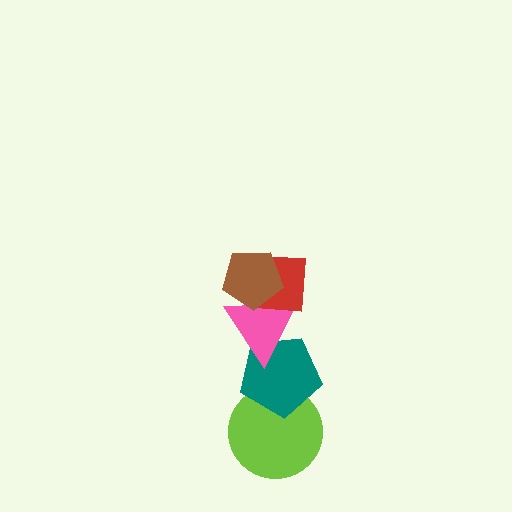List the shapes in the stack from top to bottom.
From top to bottom: the brown pentagon, the red square, the pink triangle, the teal pentagon, the lime circle.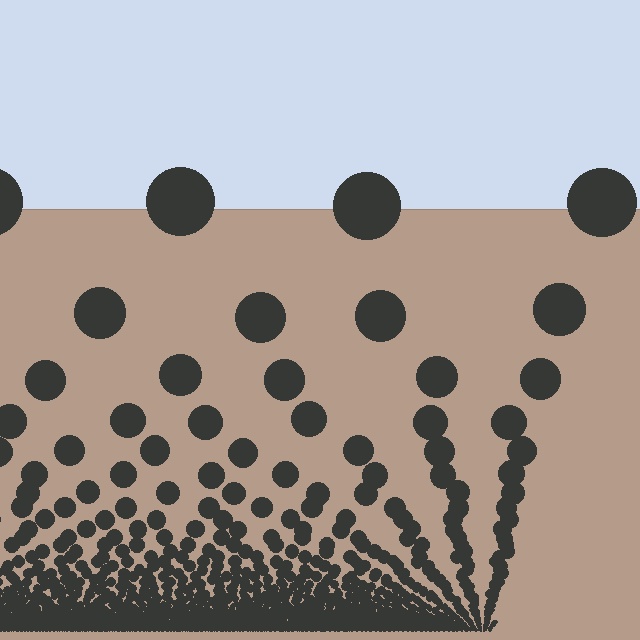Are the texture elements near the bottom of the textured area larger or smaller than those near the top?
Smaller. The gradient is inverted — elements near the bottom are smaller and denser.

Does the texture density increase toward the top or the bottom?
Density increases toward the bottom.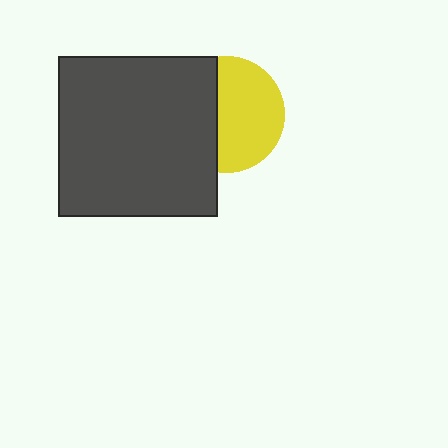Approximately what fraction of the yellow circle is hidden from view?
Roughly 40% of the yellow circle is hidden behind the dark gray square.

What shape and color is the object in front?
The object in front is a dark gray square.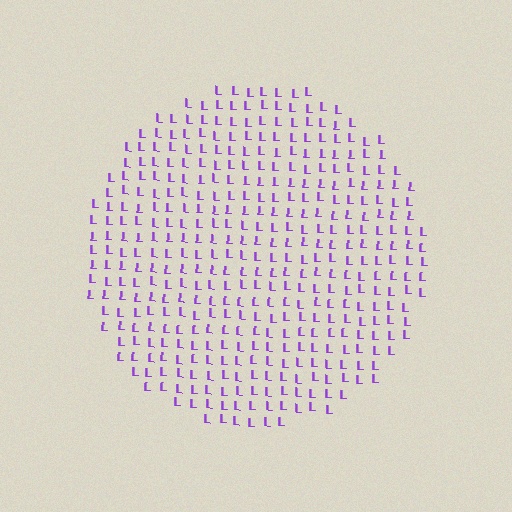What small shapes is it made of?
It is made of small letter L's.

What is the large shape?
The large shape is a circle.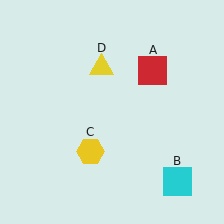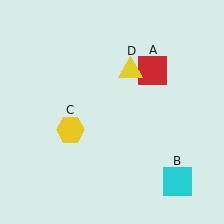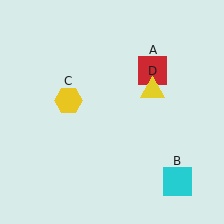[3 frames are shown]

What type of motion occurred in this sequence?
The yellow hexagon (object C), yellow triangle (object D) rotated clockwise around the center of the scene.